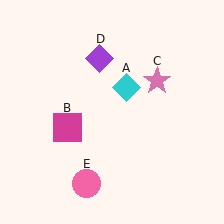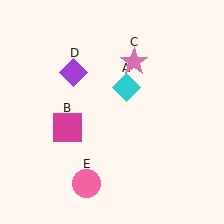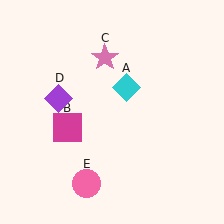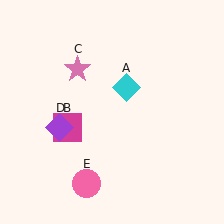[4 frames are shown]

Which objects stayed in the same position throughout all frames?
Cyan diamond (object A) and magenta square (object B) and pink circle (object E) remained stationary.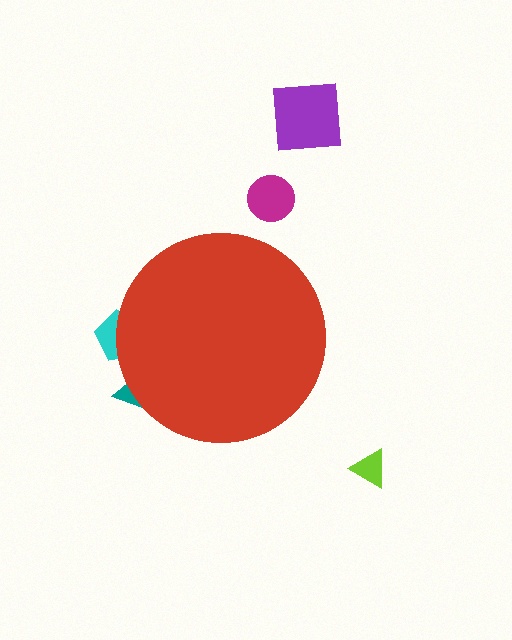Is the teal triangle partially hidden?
Yes, the teal triangle is partially hidden behind the red circle.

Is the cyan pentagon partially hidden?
Yes, the cyan pentagon is partially hidden behind the red circle.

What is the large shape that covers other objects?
A red circle.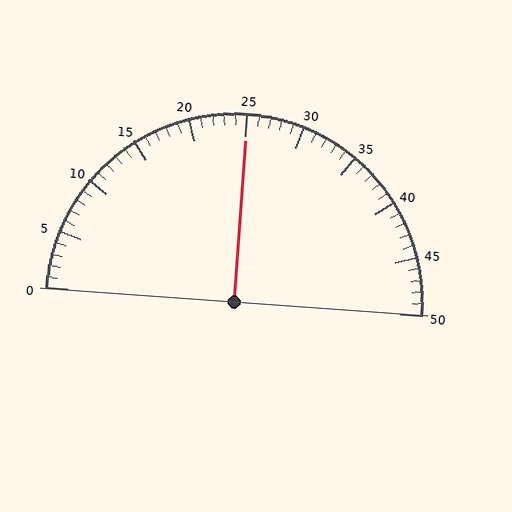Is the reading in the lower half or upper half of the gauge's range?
The reading is in the upper half of the range (0 to 50).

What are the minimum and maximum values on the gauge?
The gauge ranges from 0 to 50.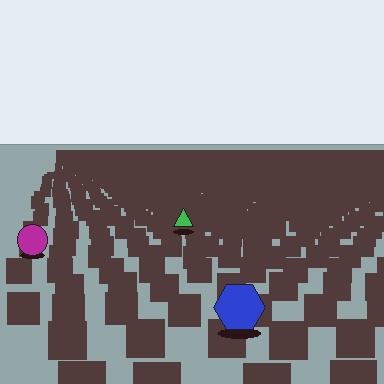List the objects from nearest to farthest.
From nearest to farthest: the blue hexagon, the magenta circle, the green triangle.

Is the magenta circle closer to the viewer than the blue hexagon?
No. The blue hexagon is closer — you can tell from the texture gradient: the ground texture is coarser near it.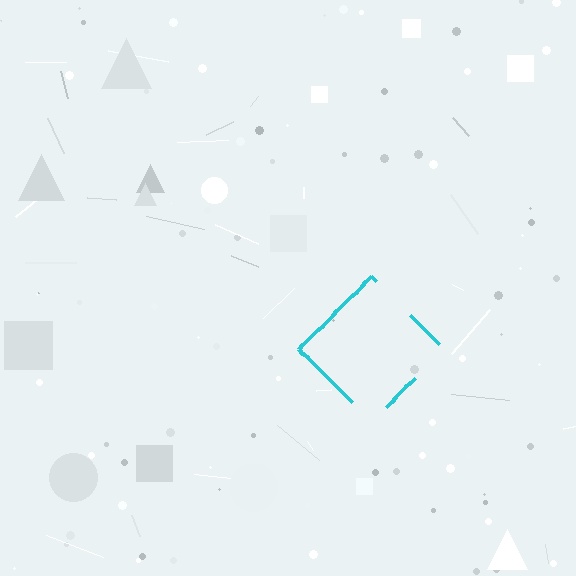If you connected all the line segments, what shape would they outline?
They would outline a diamond.